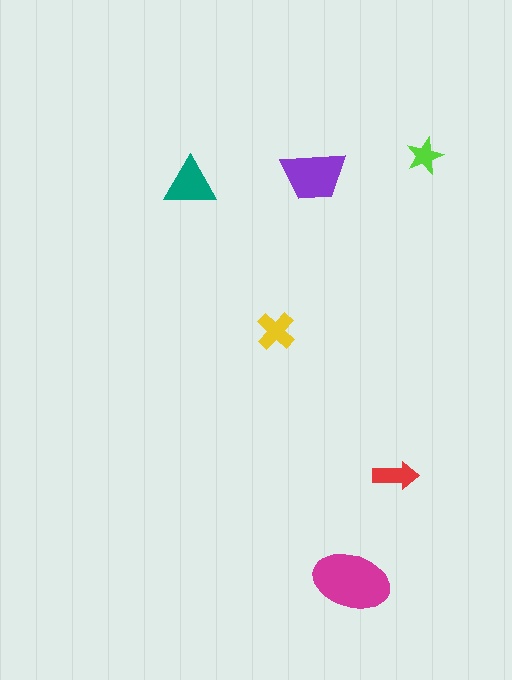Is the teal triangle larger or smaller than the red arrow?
Larger.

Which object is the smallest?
The lime star.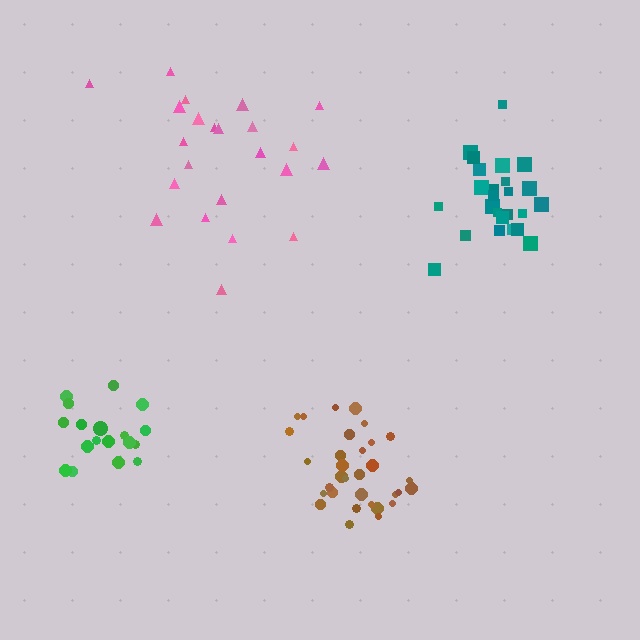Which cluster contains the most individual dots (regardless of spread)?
Brown (33).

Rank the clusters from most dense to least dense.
brown, teal, green, pink.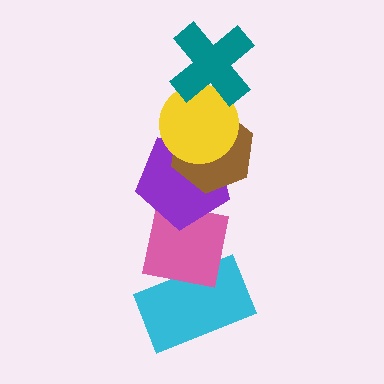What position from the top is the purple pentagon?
The purple pentagon is 4th from the top.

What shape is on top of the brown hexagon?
The yellow circle is on top of the brown hexagon.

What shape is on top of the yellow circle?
The teal cross is on top of the yellow circle.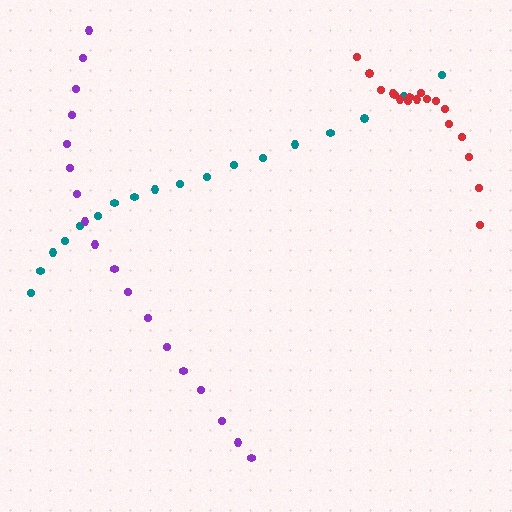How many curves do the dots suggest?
There are 3 distinct paths.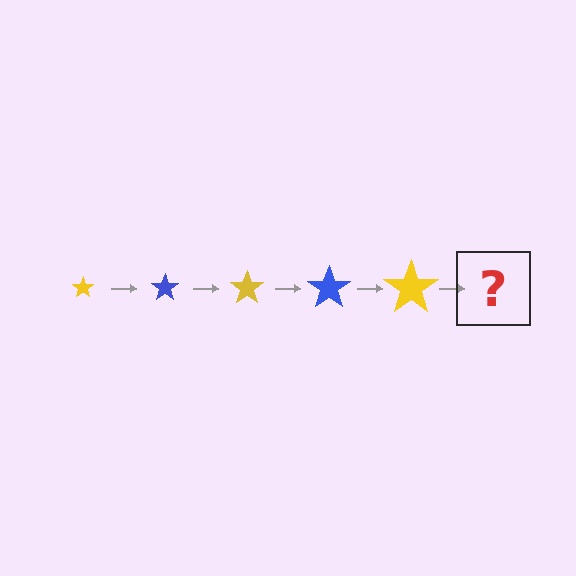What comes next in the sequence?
The next element should be a blue star, larger than the previous one.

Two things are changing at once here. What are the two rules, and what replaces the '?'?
The two rules are that the star grows larger each step and the color cycles through yellow and blue. The '?' should be a blue star, larger than the previous one.